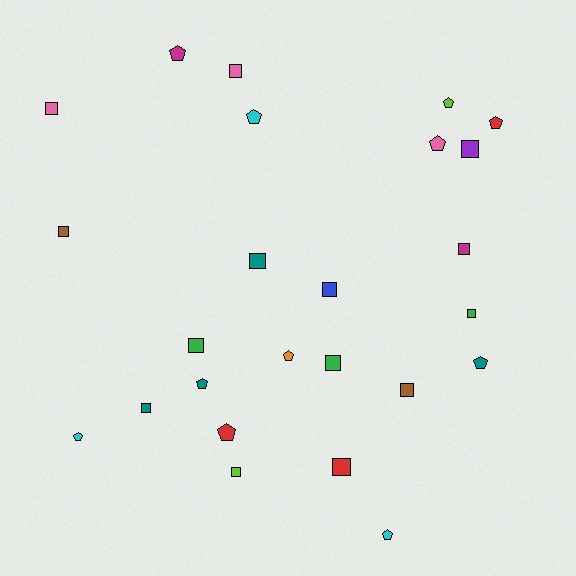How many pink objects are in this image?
There are 3 pink objects.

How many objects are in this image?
There are 25 objects.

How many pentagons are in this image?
There are 11 pentagons.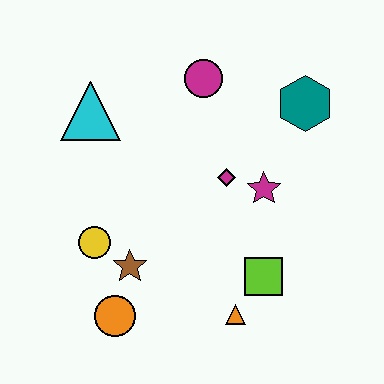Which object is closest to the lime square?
The orange triangle is closest to the lime square.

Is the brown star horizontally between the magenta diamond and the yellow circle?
Yes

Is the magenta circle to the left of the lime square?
Yes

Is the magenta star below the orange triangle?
No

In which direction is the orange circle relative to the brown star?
The orange circle is below the brown star.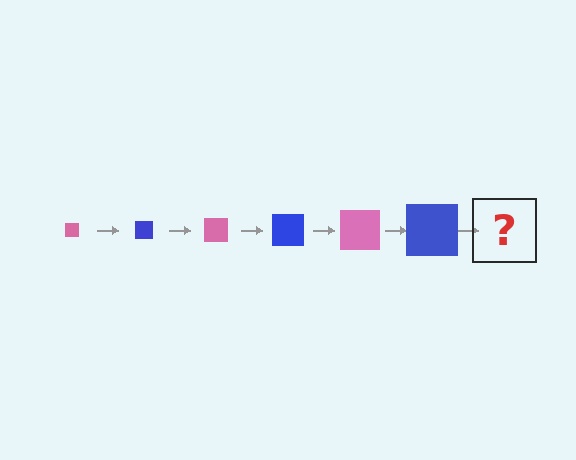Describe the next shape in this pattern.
It should be a pink square, larger than the previous one.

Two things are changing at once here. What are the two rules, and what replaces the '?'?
The two rules are that the square grows larger each step and the color cycles through pink and blue. The '?' should be a pink square, larger than the previous one.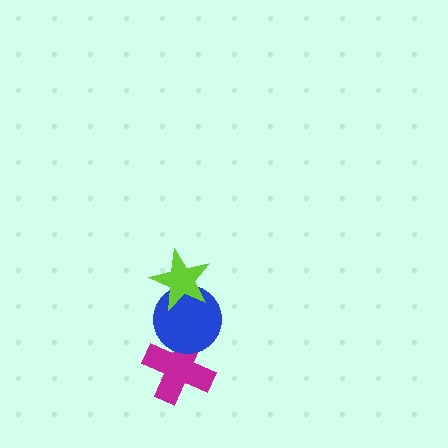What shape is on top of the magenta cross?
The blue circle is on top of the magenta cross.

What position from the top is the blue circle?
The blue circle is 2nd from the top.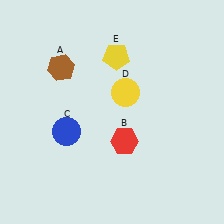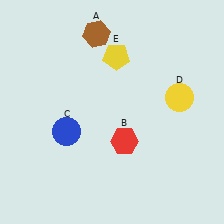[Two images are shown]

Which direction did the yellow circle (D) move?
The yellow circle (D) moved right.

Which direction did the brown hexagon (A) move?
The brown hexagon (A) moved right.